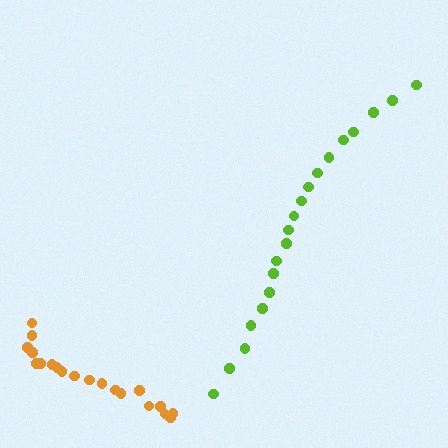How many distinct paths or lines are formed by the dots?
There are 2 distinct paths.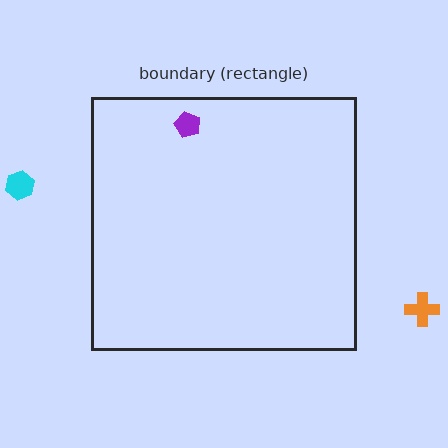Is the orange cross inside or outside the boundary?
Outside.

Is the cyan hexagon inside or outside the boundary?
Outside.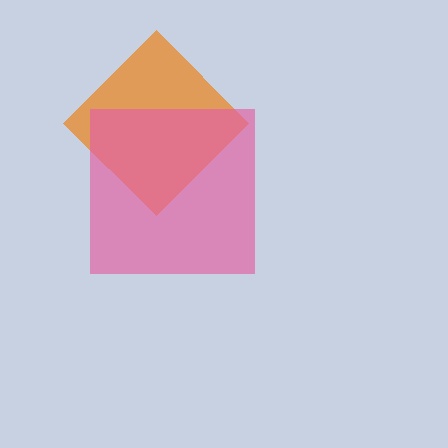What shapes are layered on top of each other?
The layered shapes are: an orange diamond, a pink square.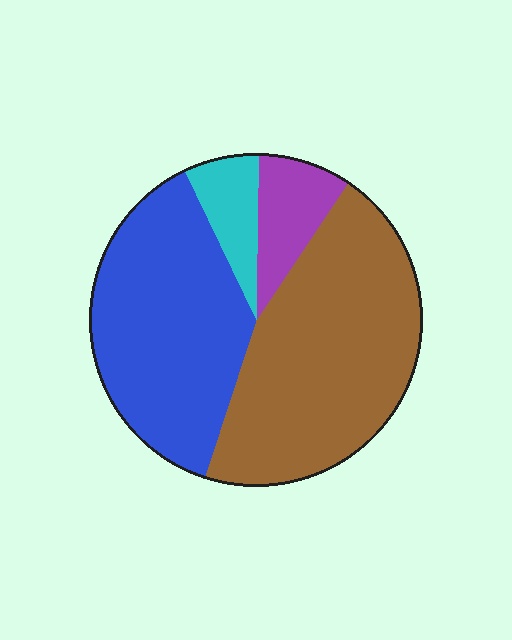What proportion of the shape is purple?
Purple covers 9% of the shape.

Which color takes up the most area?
Brown, at roughly 45%.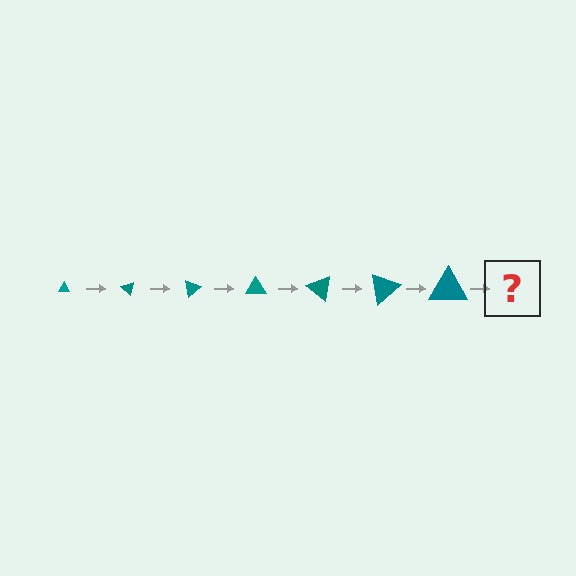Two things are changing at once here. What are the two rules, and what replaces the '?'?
The two rules are that the triangle grows larger each step and it rotates 40 degrees each step. The '?' should be a triangle, larger than the previous one and rotated 280 degrees from the start.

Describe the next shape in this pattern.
It should be a triangle, larger than the previous one and rotated 280 degrees from the start.